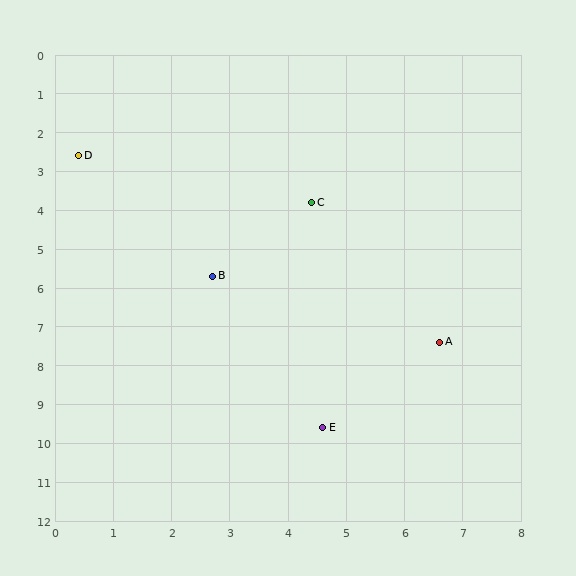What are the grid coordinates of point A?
Point A is at approximately (6.6, 7.4).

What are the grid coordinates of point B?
Point B is at approximately (2.7, 5.7).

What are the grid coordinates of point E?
Point E is at approximately (4.6, 9.6).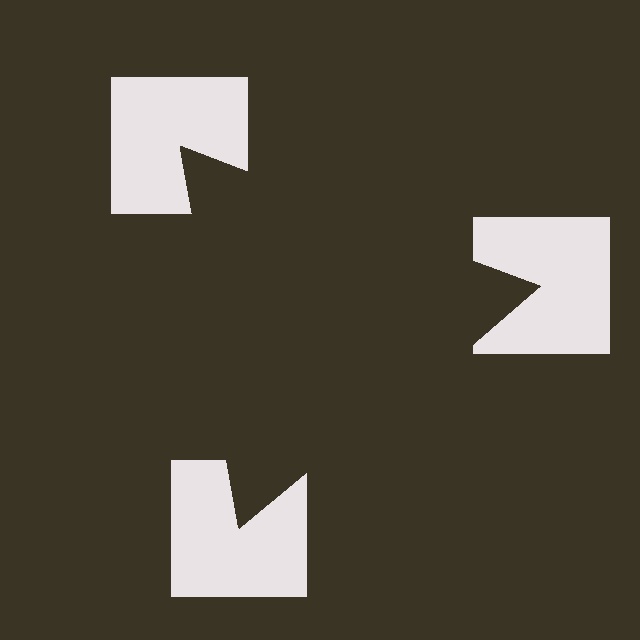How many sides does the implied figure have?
3 sides.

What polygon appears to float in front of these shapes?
An illusory triangle — its edges are inferred from the aligned wedge cuts in the notched squares, not physically drawn.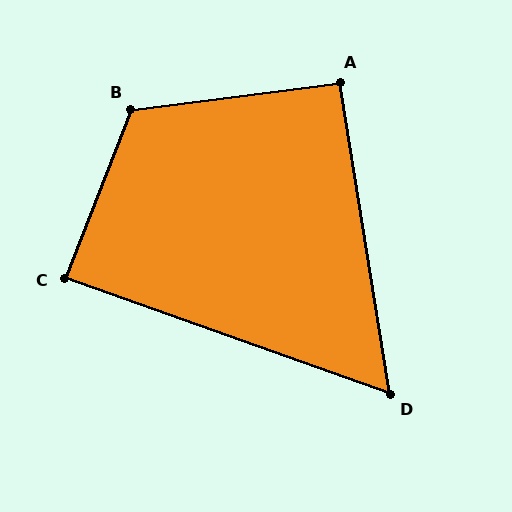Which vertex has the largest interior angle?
B, at approximately 119 degrees.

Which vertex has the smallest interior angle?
D, at approximately 61 degrees.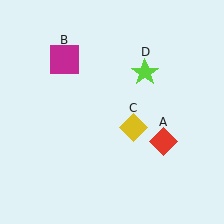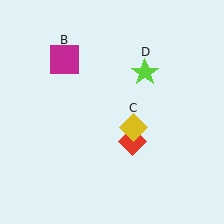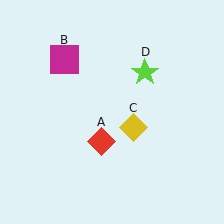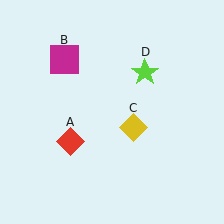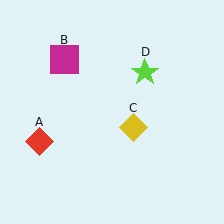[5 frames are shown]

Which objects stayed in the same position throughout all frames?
Magenta square (object B) and yellow diamond (object C) and lime star (object D) remained stationary.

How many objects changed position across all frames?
1 object changed position: red diamond (object A).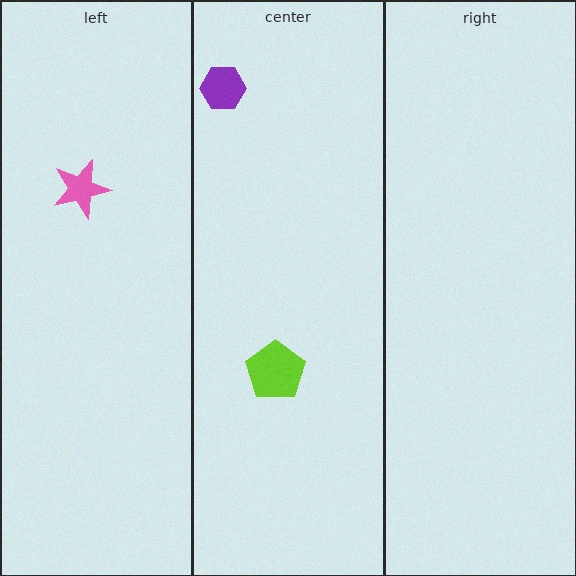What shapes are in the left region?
The pink star.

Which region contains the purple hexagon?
The center region.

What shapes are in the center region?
The lime pentagon, the purple hexagon.